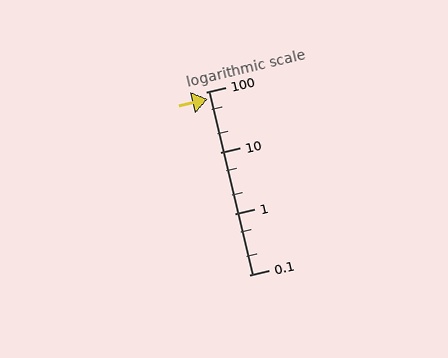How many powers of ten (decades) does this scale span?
The scale spans 3 decades, from 0.1 to 100.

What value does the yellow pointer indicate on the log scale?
The pointer indicates approximately 76.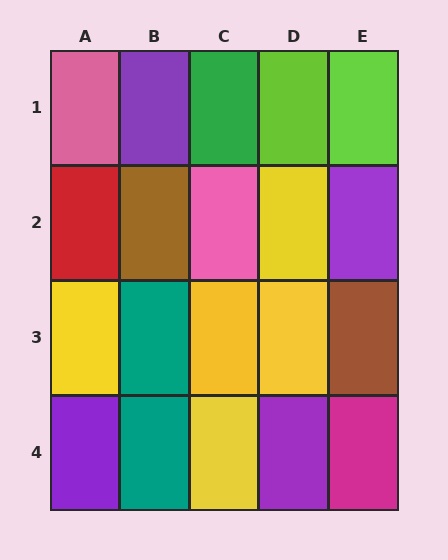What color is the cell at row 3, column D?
Yellow.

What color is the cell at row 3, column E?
Brown.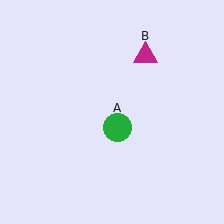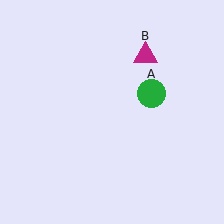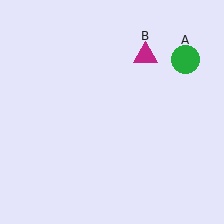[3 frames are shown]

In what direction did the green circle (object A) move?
The green circle (object A) moved up and to the right.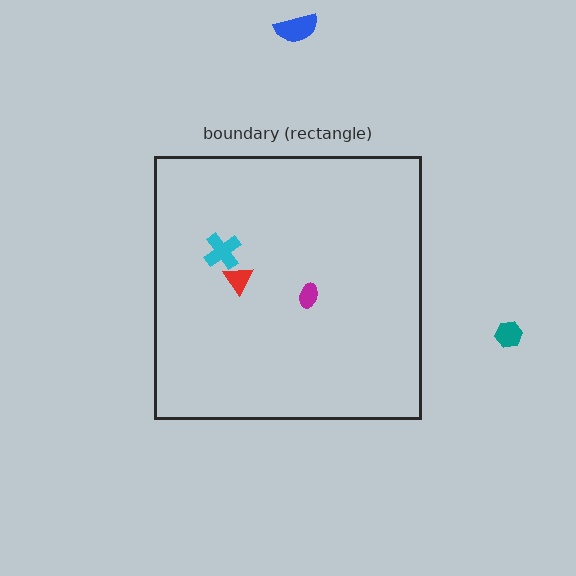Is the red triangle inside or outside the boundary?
Inside.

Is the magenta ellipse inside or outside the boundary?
Inside.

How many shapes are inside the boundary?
3 inside, 2 outside.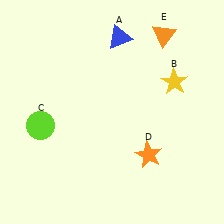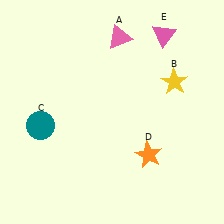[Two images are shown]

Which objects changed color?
A changed from blue to pink. C changed from lime to teal. E changed from orange to pink.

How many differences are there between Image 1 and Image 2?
There are 3 differences between the two images.